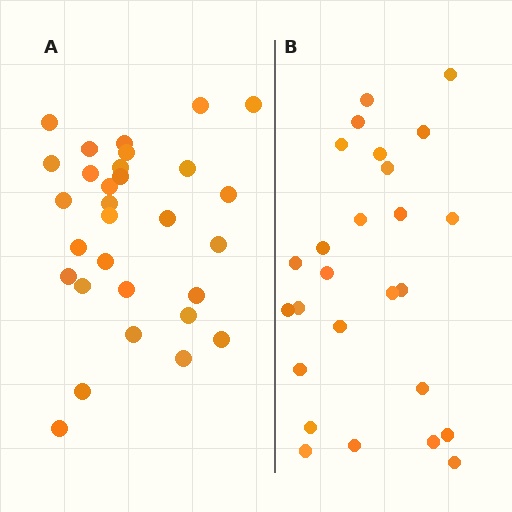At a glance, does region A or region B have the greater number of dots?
Region A (the left region) has more dots.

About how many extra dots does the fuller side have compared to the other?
Region A has about 4 more dots than region B.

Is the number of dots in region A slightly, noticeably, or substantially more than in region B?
Region A has only slightly more — the two regions are fairly close. The ratio is roughly 1.2 to 1.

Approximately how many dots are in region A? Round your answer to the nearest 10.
About 30 dots.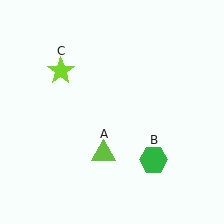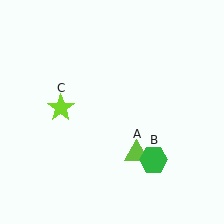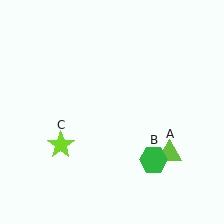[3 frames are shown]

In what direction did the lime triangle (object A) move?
The lime triangle (object A) moved right.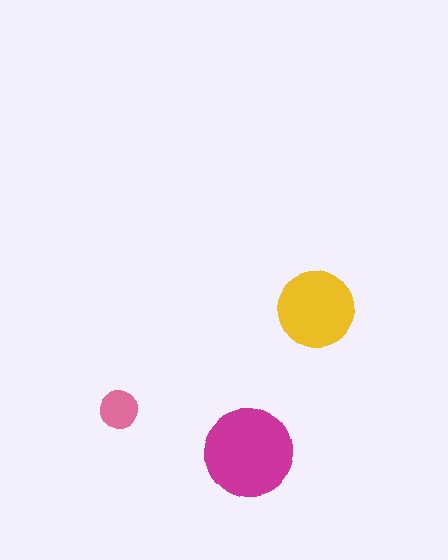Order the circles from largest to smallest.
the magenta one, the yellow one, the pink one.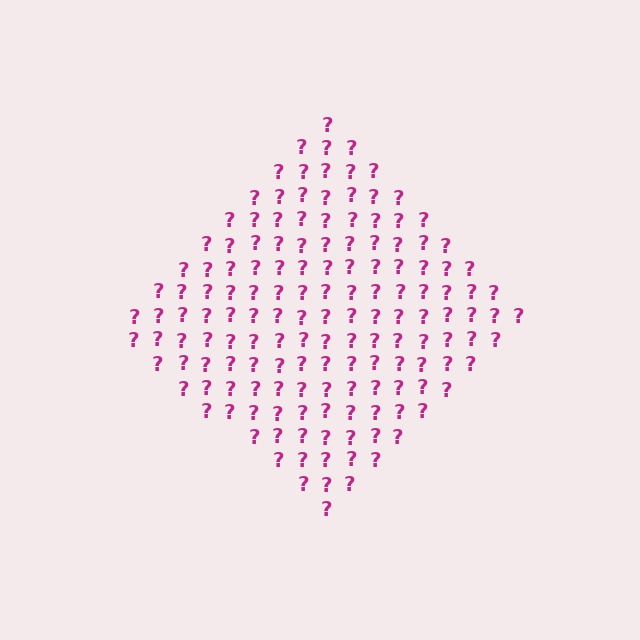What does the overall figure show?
The overall figure shows a diamond.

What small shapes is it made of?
It is made of small question marks.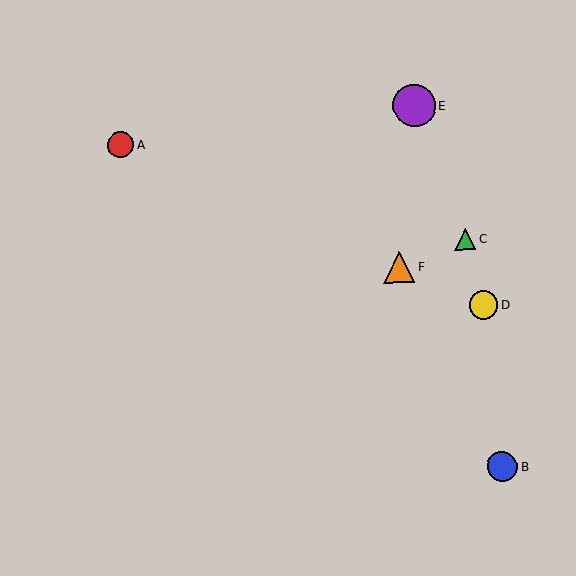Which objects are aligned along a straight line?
Objects A, D, F are aligned along a straight line.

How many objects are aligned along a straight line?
3 objects (A, D, F) are aligned along a straight line.